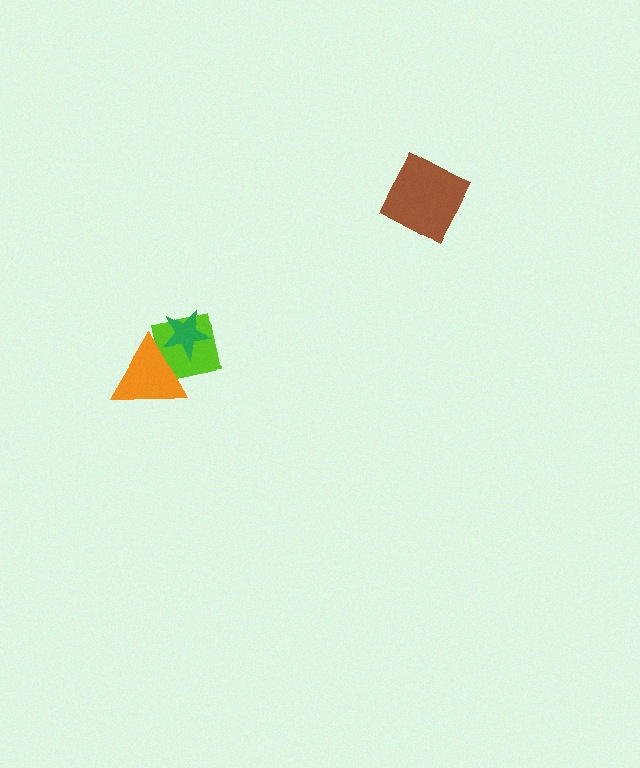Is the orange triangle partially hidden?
No, no other shape covers it.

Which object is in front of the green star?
The orange triangle is in front of the green star.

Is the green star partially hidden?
Yes, it is partially covered by another shape.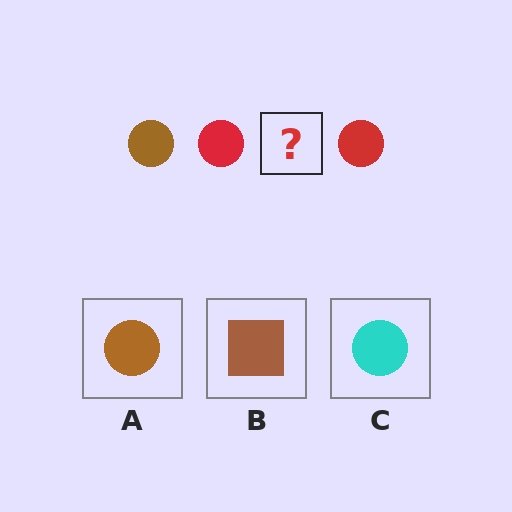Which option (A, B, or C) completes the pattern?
A.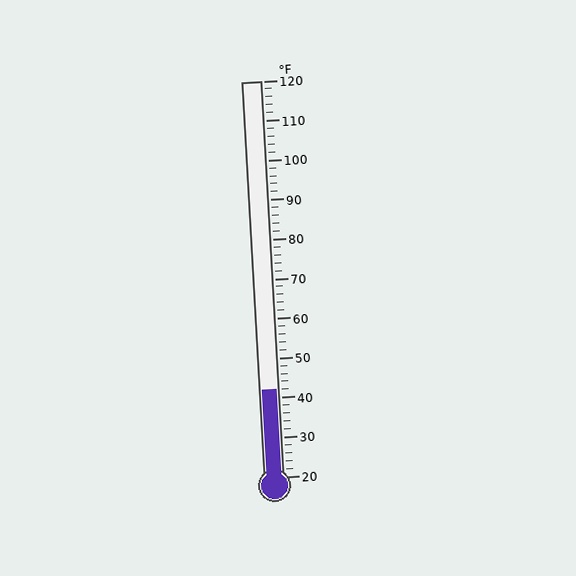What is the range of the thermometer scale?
The thermometer scale ranges from 20°F to 120°F.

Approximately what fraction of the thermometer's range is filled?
The thermometer is filled to approximately 20% of its range.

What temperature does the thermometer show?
The thermometer shows approximately 42°F.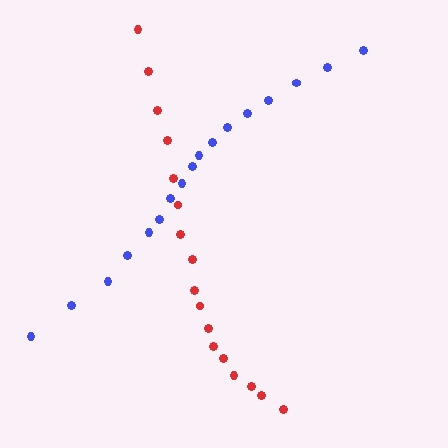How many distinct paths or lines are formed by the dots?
There are 2 distinct paths.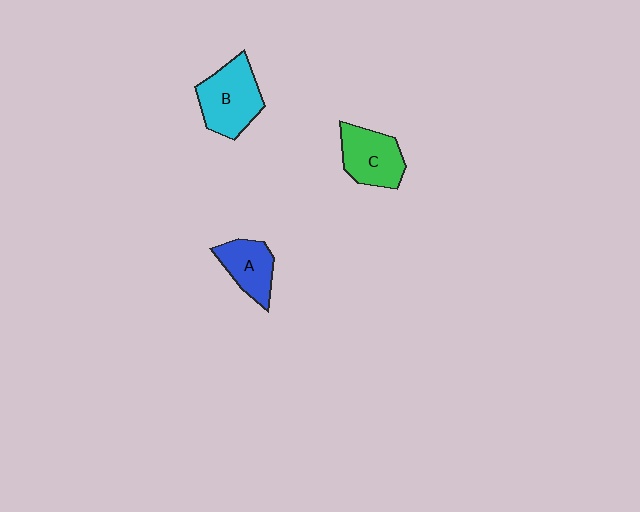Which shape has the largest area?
Shape B (cyan).